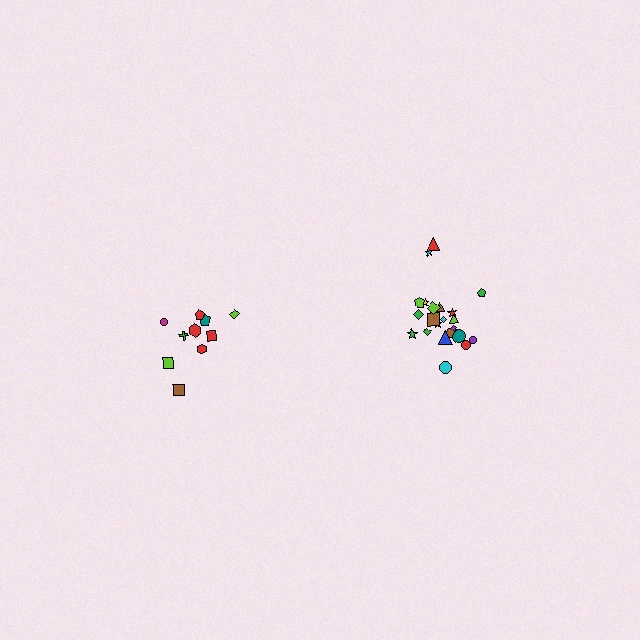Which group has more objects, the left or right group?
The right group.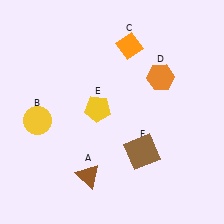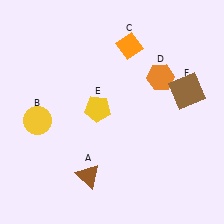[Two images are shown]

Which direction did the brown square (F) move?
The brown square (F) moved up.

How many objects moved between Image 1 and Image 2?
1 object moved between the two images.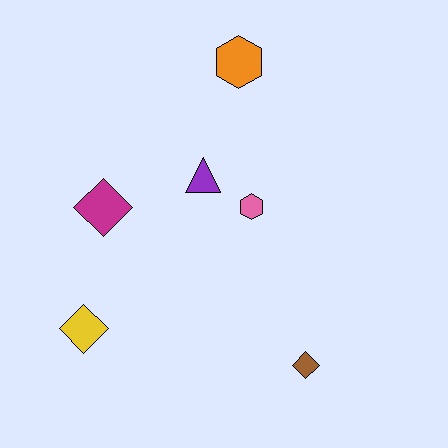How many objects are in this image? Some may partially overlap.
There are 6 objects.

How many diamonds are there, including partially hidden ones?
There are 3 diamonds.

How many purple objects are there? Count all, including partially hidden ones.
There is 1 purple object.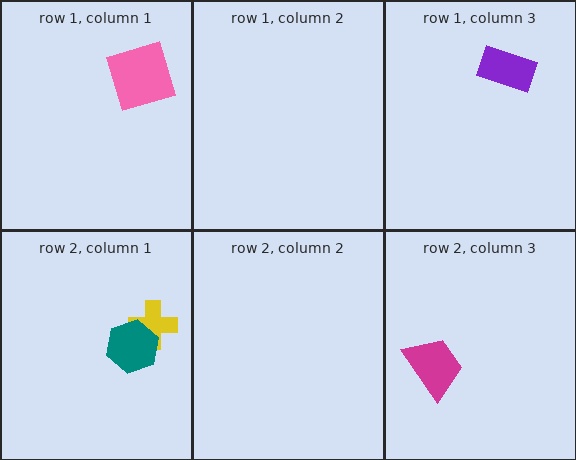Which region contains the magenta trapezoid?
The row 2, column 3 region.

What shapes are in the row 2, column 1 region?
The yellow cross, the teal hexagon.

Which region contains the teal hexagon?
The row 2, column 1 region.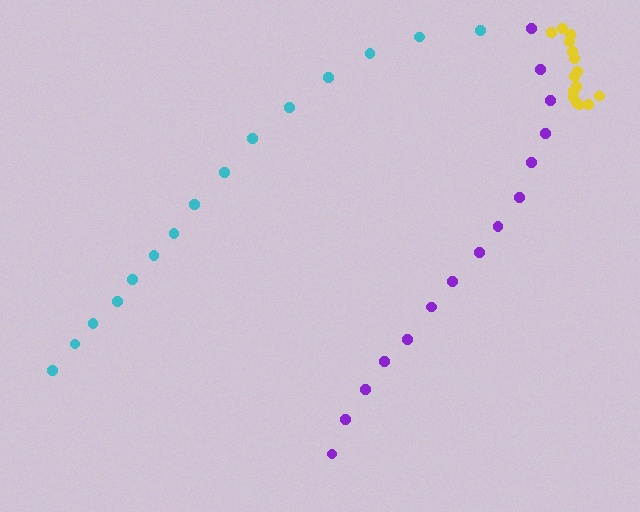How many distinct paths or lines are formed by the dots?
There are 3 distinct paths.